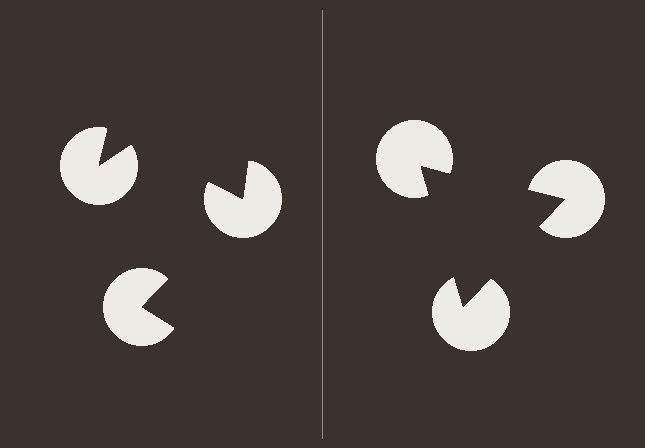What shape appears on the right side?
An illusory triangle.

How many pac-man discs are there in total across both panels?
6 — 3 on each side.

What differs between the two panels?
The pac-man discs are positioned identically on both sides; only the wedge orientations differ. On the right they align to a triangle; on the left they are misaligned.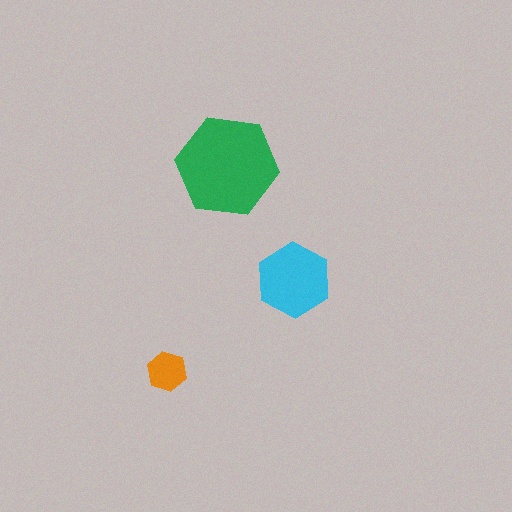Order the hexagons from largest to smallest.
the green one, the cyan one, the orange one.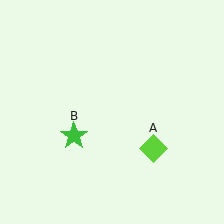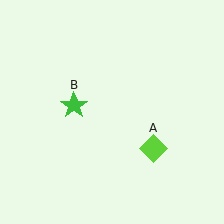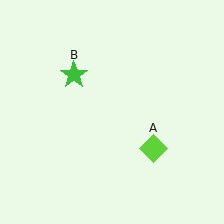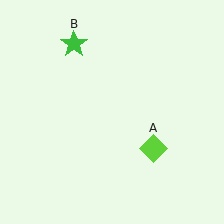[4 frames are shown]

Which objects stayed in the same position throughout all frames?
Lime diamond (object A) remained stationary.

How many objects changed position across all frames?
1 object changed position: green star (object B).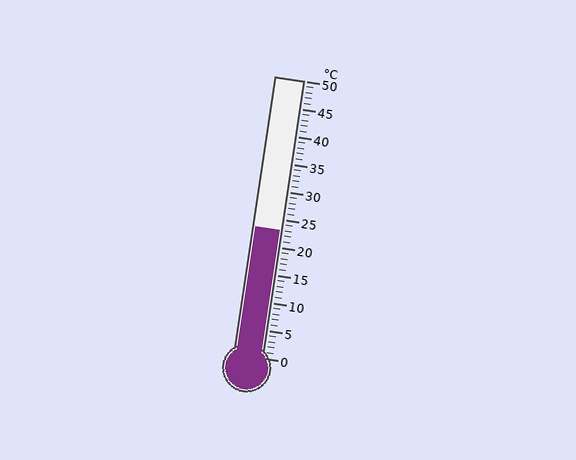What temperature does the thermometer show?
The thermometer shows approximately 23°C.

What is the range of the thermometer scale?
The thermometer scale ranges from 0°C to 50°C.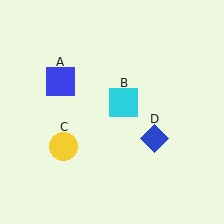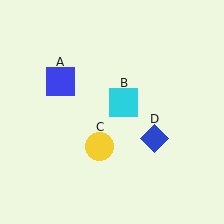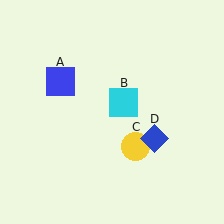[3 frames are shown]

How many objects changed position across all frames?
1 object changed position: yellow circle (object C).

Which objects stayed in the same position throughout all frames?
Blue square (object A) and cyan square (object B) and blue diamond (object D) remained stationary.